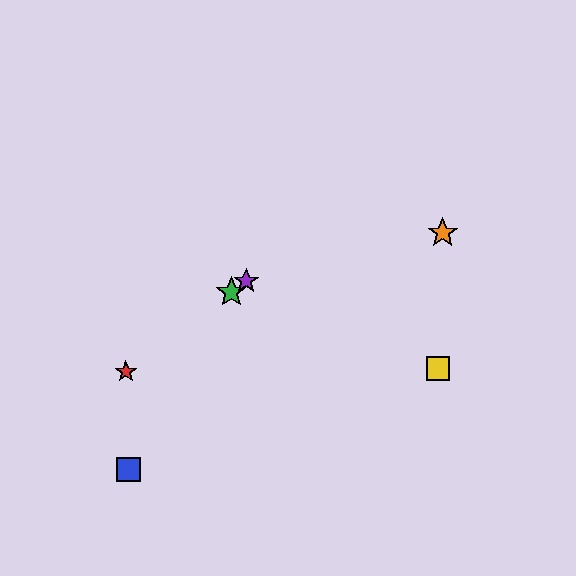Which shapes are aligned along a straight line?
The red star, the green star, the purple star are aligned along a straight line.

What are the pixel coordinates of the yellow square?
The yellow square is at (438, 368).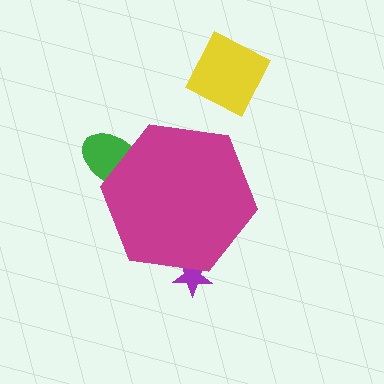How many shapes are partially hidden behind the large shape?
2 shapes are partially hidden.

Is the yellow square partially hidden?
No, the yellow square is fully visible.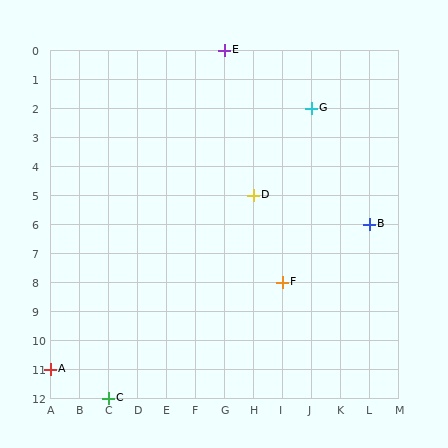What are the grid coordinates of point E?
Point E is at grid coordinates (G, 0).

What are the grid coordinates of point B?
Point B is at grid coordinates (L, 6).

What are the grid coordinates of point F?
Point F is at grid coordinates (I, 8).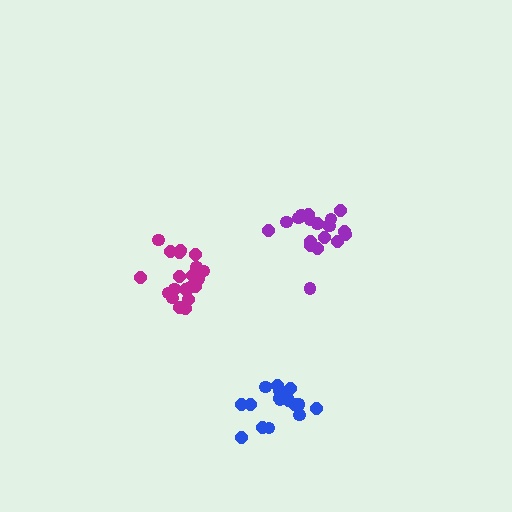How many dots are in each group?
Group 1: 20 dots, Group 2: 20 dots, Group 3: 18 dots (58 total).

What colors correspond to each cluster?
The clusters are colored: magenta, purple, blue.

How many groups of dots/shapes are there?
There are 3 groups.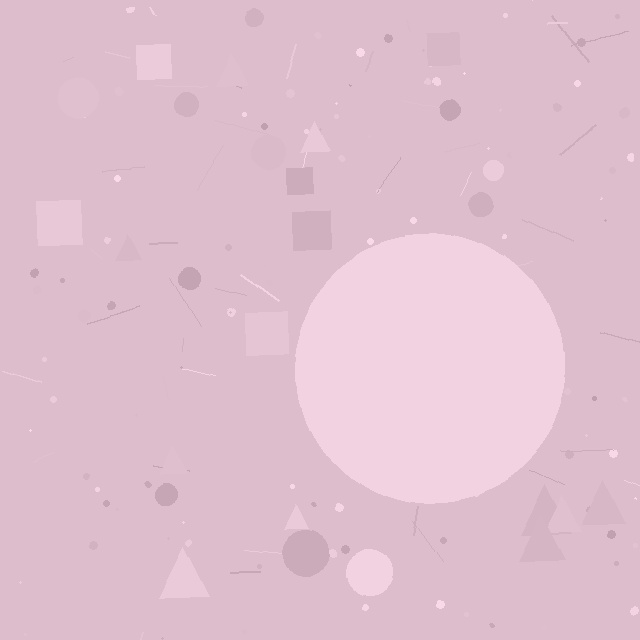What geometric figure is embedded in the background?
A circle is embedded in the background.